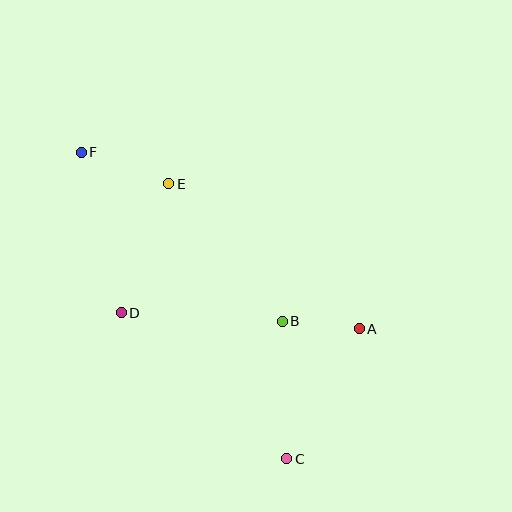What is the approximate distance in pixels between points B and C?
The distance between B and C is approximately 138 pixels.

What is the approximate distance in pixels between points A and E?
The distance between A and E is approximately 239 pixels.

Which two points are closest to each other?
Points A and B are closest to each other.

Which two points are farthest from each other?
Points C and F are farthest from each other.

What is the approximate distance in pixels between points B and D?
The distance between B and D is approximately 161 pixels.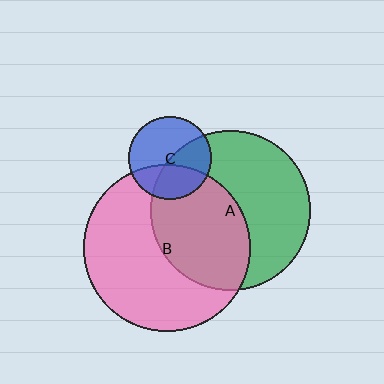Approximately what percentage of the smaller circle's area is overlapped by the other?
Approximately 45%.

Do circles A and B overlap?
Yes.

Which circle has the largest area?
Circle B (pink).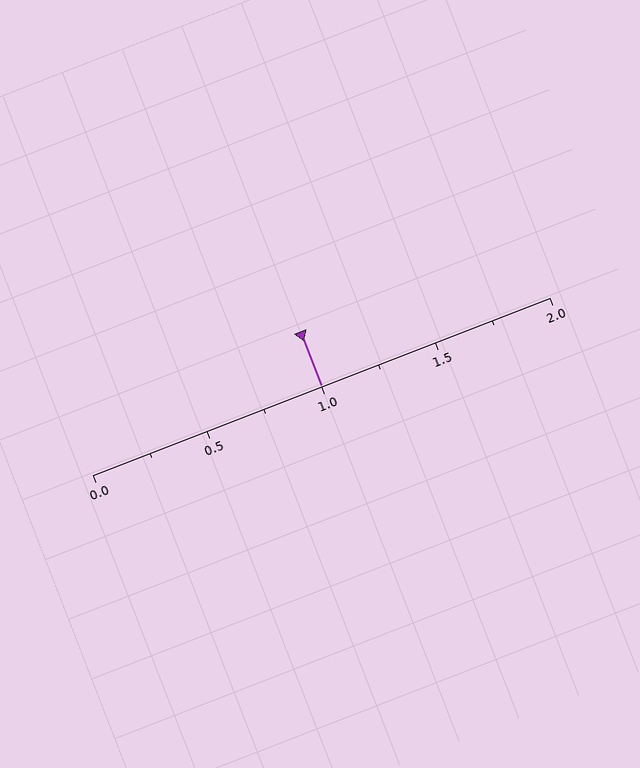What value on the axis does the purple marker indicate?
The marker indicates approximately 1.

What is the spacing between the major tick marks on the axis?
The major ticks are spaced 0.5 apart.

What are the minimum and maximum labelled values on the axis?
The axis runs from 0.0 to 2.0.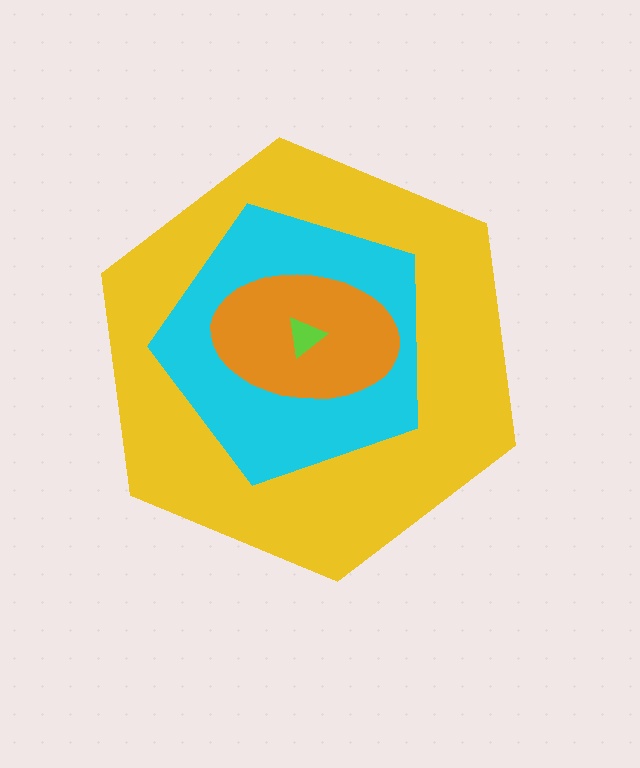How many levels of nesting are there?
4.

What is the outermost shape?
The yellow hexagon.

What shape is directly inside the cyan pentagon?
The orange ellipse.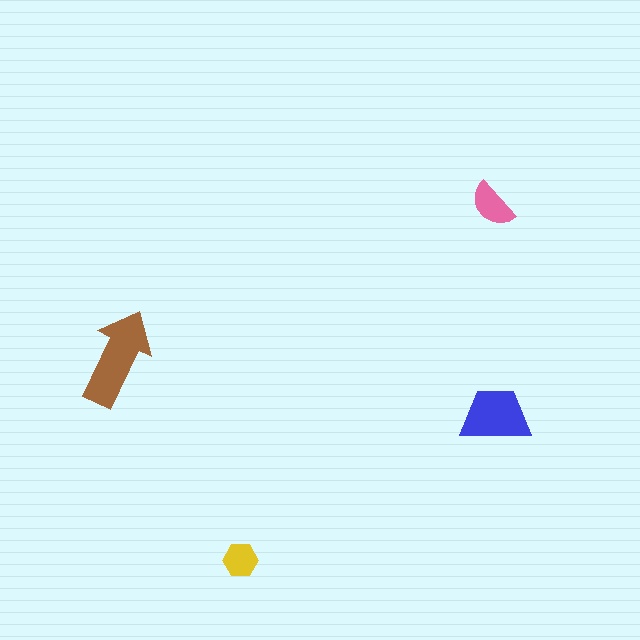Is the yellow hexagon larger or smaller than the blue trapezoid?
Smaller.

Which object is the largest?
The brown arrow.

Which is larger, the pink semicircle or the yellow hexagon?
The pink semicircle.